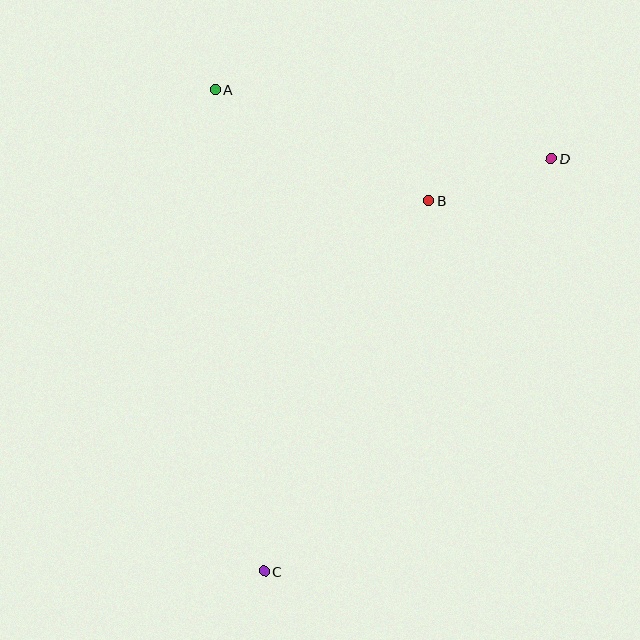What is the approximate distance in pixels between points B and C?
The distance between B and C is approximately 406 pixels.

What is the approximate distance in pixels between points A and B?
The distance between A and B is approximately 241 pixels.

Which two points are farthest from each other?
Points C and D are farthest from each other.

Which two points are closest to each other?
Points B and D are closest to each other.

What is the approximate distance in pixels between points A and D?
The distance between A and D is approximately 343 pixels.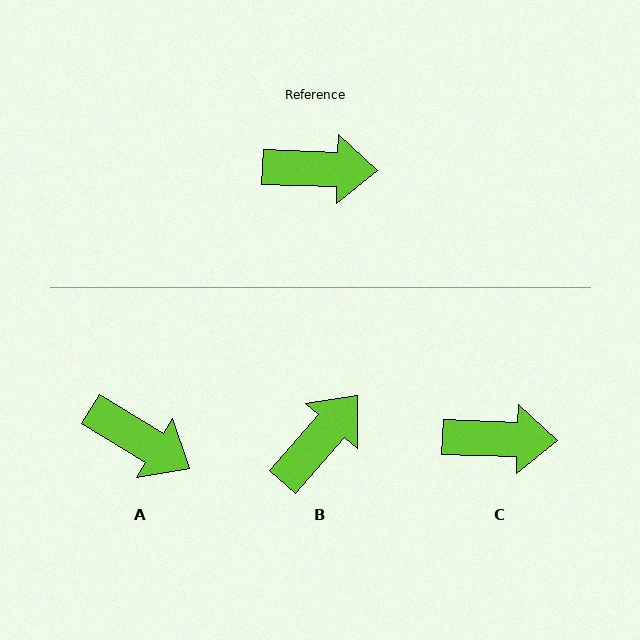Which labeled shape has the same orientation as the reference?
C.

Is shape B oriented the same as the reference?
No, it is off by about 51 degrees.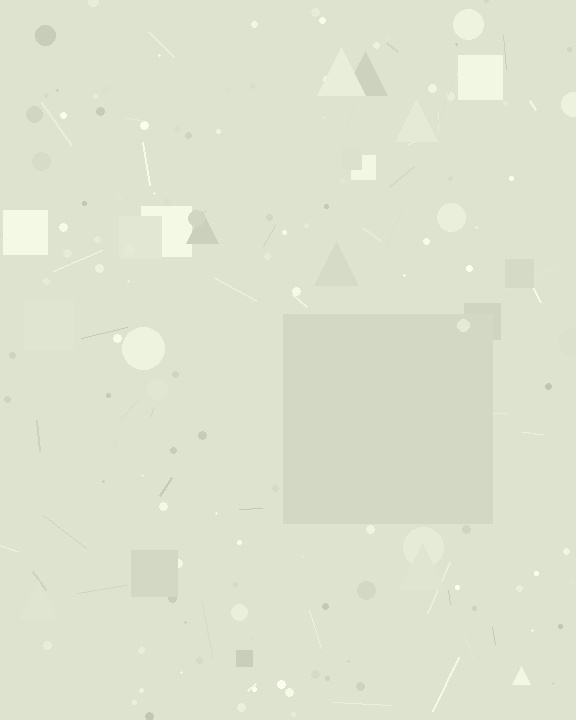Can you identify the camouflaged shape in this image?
The camouflaged shape is a square.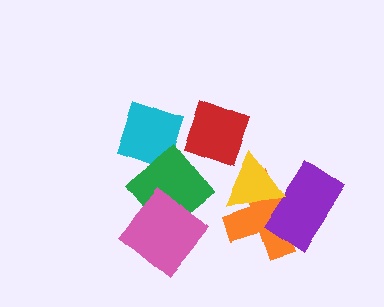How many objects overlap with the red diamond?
3 objects overlap with the red diamond.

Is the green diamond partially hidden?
Yes, it is partially covered by another shape.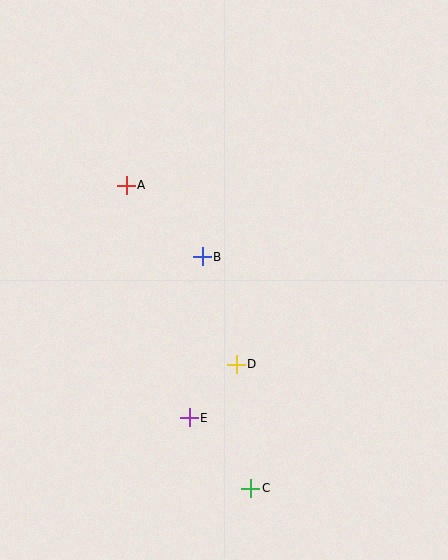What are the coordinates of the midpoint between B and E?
The midpoint between B and E is at (196, 337).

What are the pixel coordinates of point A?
Point A is at (126, 185).